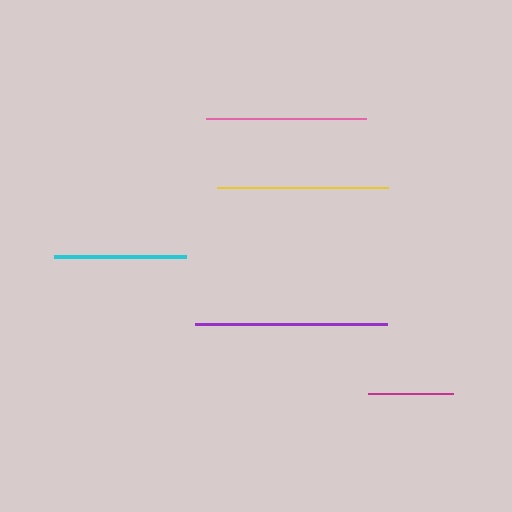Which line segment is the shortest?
The magenta line is the shortest at approximately 85 pixels.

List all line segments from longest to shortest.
From longest to shortest: purple, yellow, pink, cyan, magenta.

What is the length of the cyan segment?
The cyan segment is approximately 132 pixels long.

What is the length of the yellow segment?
The yellow segment is approximately 171 pixels long.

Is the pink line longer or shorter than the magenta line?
The pink line is longer than the magenta line.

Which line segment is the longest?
The purple line is the longest at approximately 192 pixels.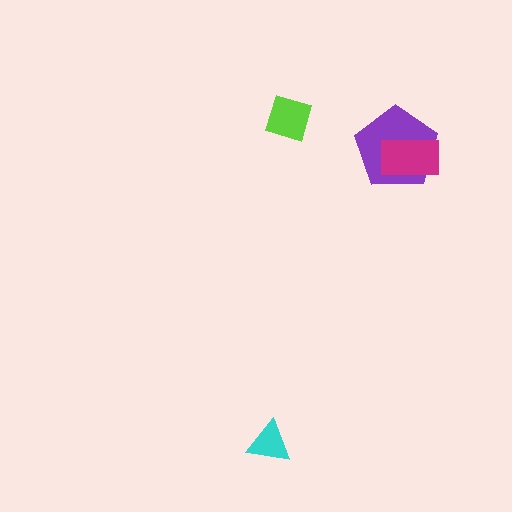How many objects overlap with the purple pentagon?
1 object overlaps with the purple pentagon.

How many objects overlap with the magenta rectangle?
1 object overlaps with the magenta rectangle.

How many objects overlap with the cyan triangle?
0 objects overlap with the cyan triangle.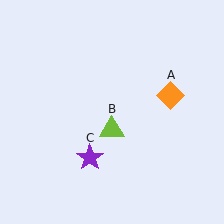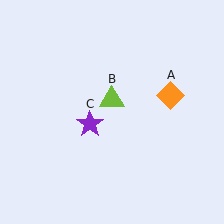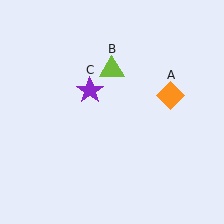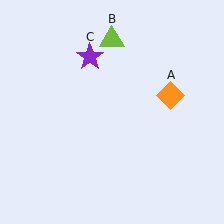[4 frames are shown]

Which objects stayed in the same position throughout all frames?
Orange diamond (object A) remained stationary.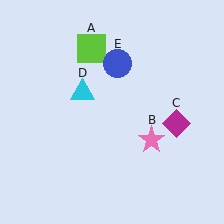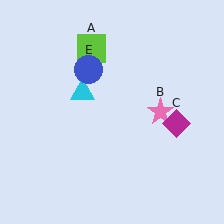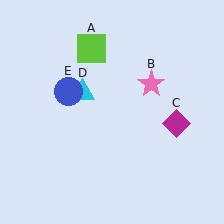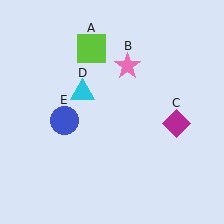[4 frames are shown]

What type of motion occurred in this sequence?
The pink star (object B), blue circle (object E) rotated counterclockwise around the center of the scene.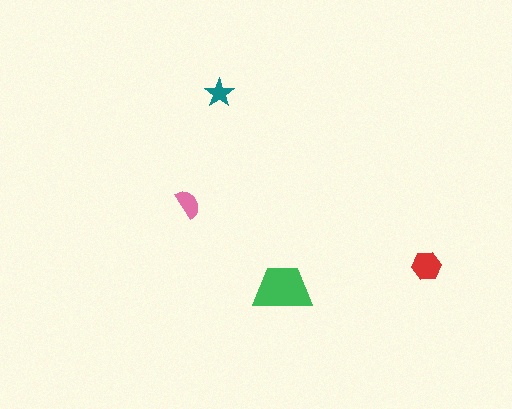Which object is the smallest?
The teal star.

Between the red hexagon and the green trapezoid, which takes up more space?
The green trapezoid.